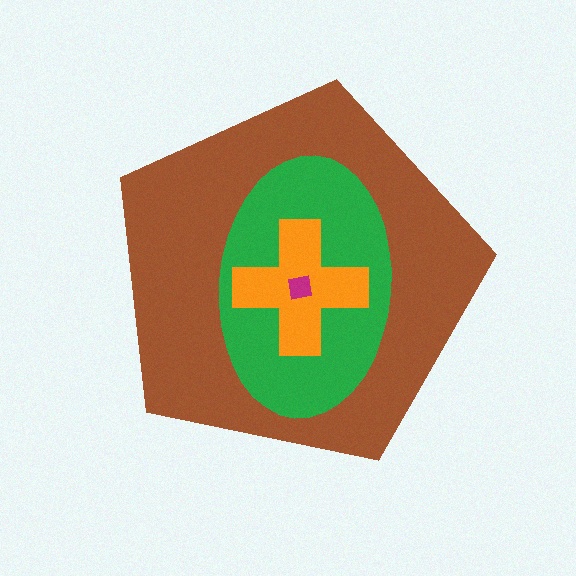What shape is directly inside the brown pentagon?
The green ellipse.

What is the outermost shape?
The brown pentagon.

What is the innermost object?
The magenta square.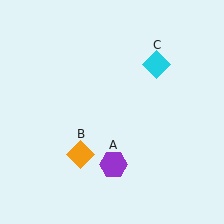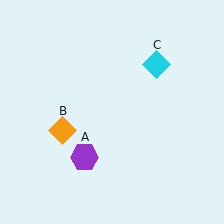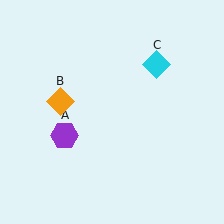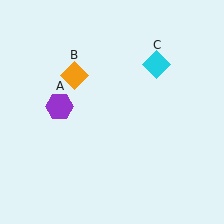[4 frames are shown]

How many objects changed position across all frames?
2 objects changed position: purple hexagon (object A), orange diamond (object B).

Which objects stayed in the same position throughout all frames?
Cyan diamond (object C) remained stationary.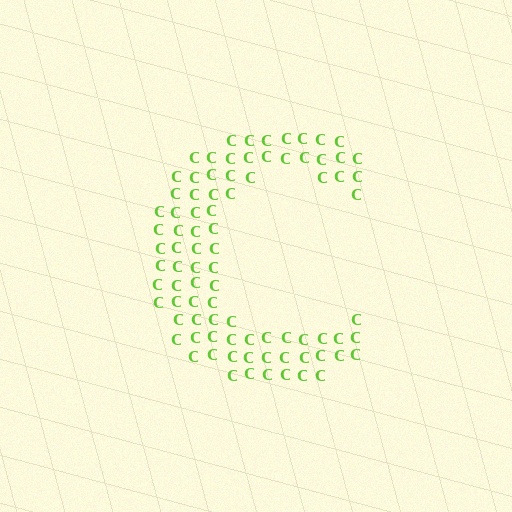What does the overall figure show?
The overall figure shows the letter C.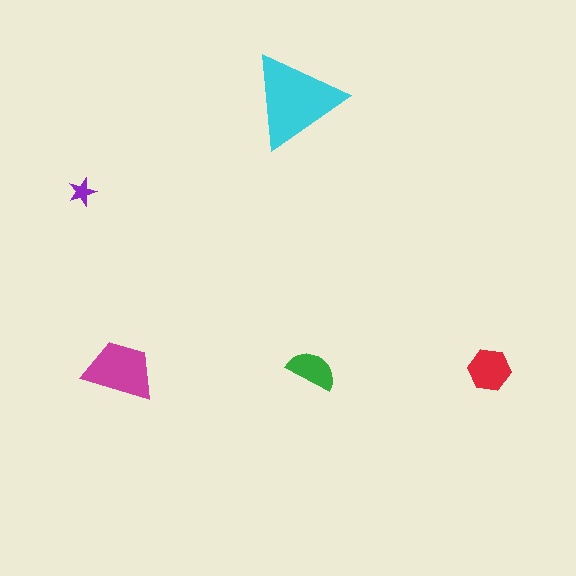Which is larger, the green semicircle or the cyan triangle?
The cyan triangle.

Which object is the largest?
The cyan triangle.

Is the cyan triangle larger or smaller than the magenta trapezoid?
Larger.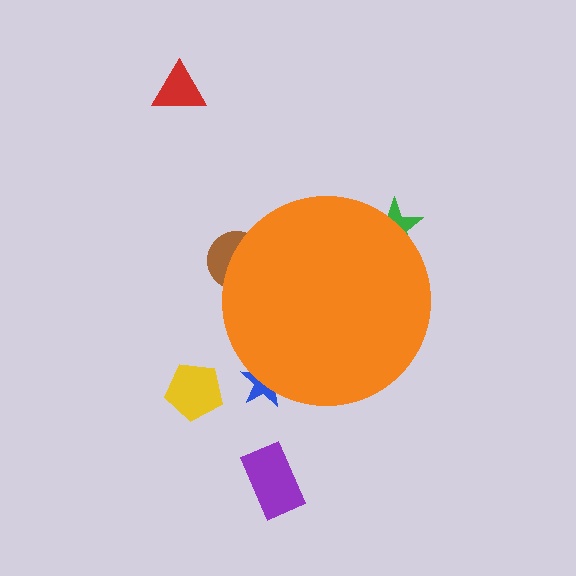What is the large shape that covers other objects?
An orange circle.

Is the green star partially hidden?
Yes, the green star is partially hidden behind the orange circle.